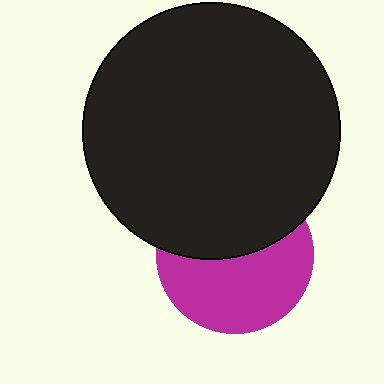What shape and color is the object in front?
The object in front is a black circle.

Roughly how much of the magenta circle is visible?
About half of it is visible (roughly 54%).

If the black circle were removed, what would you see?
You would see the complete magenta circle.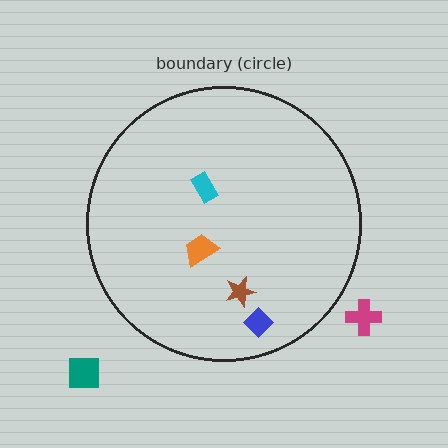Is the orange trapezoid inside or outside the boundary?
Inside.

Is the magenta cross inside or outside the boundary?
Outside.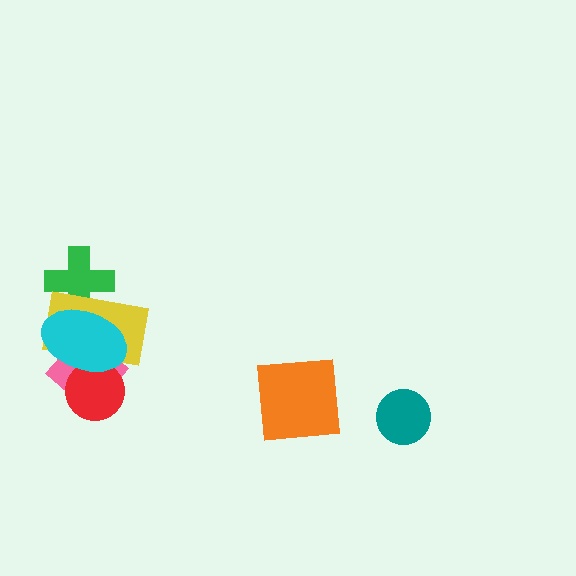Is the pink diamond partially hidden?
Yes, it is partially covered by another shape.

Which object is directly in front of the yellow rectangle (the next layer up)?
The pink diamond is directly in front of the yellow rectangle.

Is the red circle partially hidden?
Yes, it is partially covered by another shape.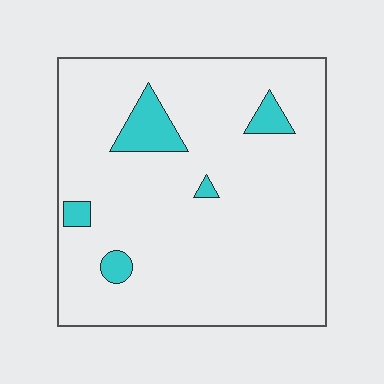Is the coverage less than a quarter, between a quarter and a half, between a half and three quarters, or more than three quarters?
Less than a quarter.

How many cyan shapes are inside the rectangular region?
5.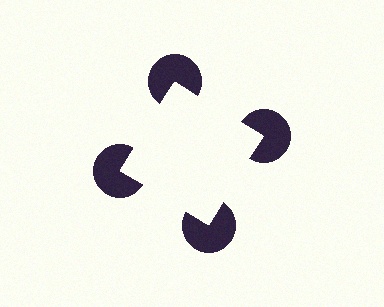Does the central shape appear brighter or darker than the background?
It typically appears slightly brighter than the background, even though no actual brightness change is drawn.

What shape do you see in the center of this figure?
An illusory square — its edges are inferred from the aligned wedge cuts in the pac-man discs, not physically drawn.